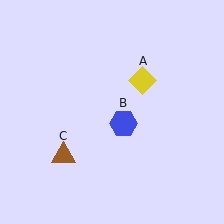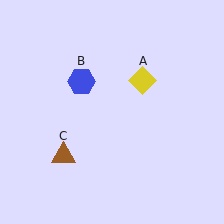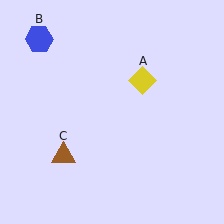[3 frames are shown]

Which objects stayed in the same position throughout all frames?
Yellow diamond (object A) and brown triangle (object C) remained stationary.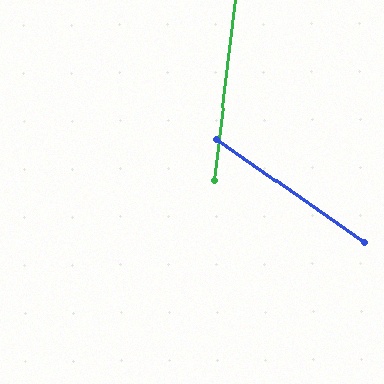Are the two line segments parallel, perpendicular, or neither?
Neither parallel nor perpendicular — they differ by about 62°.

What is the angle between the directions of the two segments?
Approximately 62 degrees.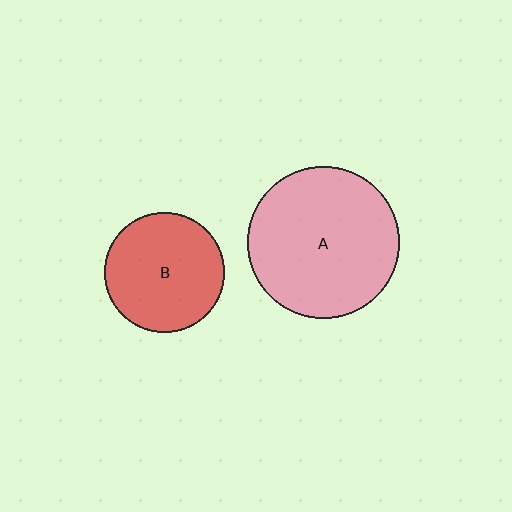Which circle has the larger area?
Circle A (pink).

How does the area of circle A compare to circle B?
Approximately 1.6 times.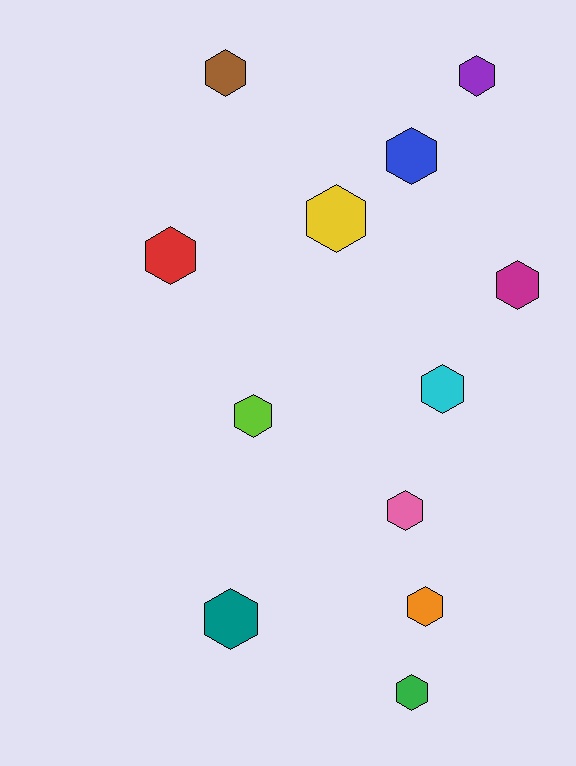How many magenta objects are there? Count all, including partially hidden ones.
There is 1 magenta object.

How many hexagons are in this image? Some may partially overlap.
There are 12 hexagons.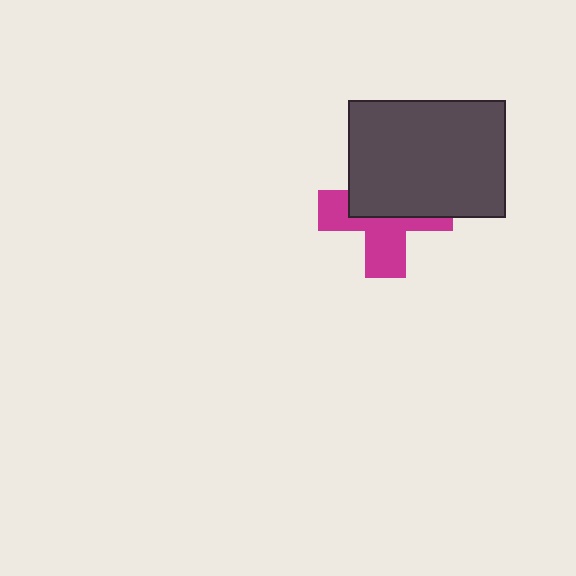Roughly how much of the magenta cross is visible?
About half of it is visible (roughly 49%).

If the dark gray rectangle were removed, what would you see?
You would see the complete magenta cross.